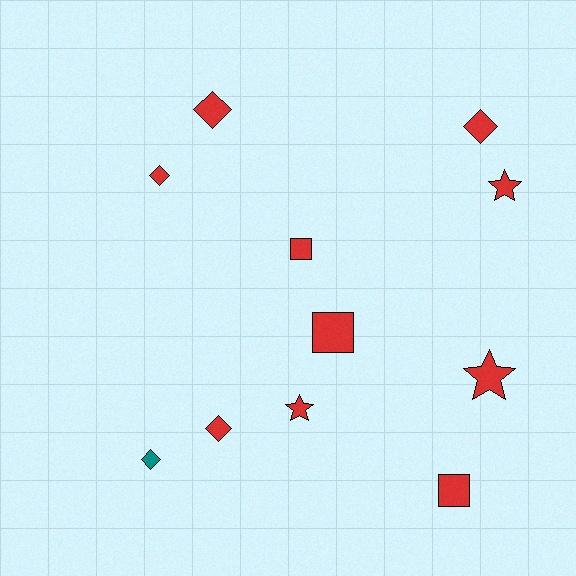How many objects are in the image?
There are 11 objects.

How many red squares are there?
There are 3 red squares.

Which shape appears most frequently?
Diamond, with 5 objects.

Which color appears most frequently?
Red, with 10 objects.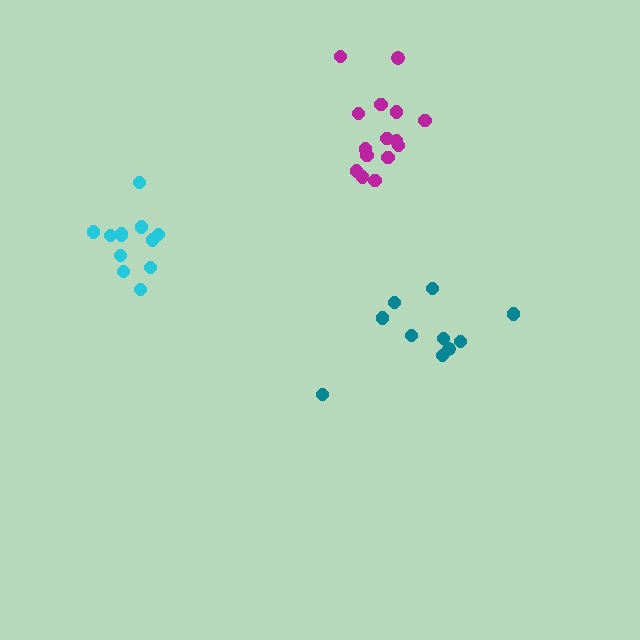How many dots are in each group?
Group 1: 10 dots, Group 2: 12 dots, Group 3: 15 dots (37 total).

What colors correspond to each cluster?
The clusters are colored: teal, cyan, magenta.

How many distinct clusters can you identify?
There are 3 distinct clusters.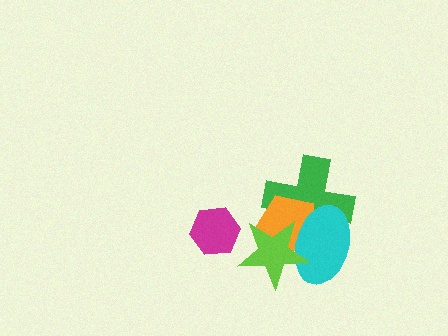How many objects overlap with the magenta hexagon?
0 objects overlap with the magenta hexagon.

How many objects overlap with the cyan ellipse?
3 objects overlap with the cyan ellipse.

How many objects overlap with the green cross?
3 objects overlap with the green cross.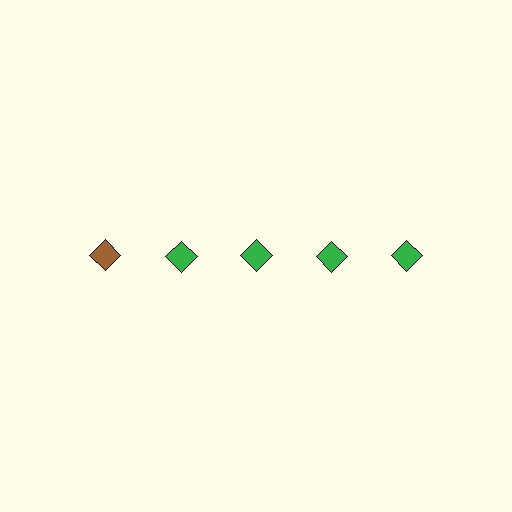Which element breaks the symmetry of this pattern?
The brown diamond in the top row, leftmost column breaks the symmetry. All other shapes are green diamonds.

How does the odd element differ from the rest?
It has a different color: brown instead of green.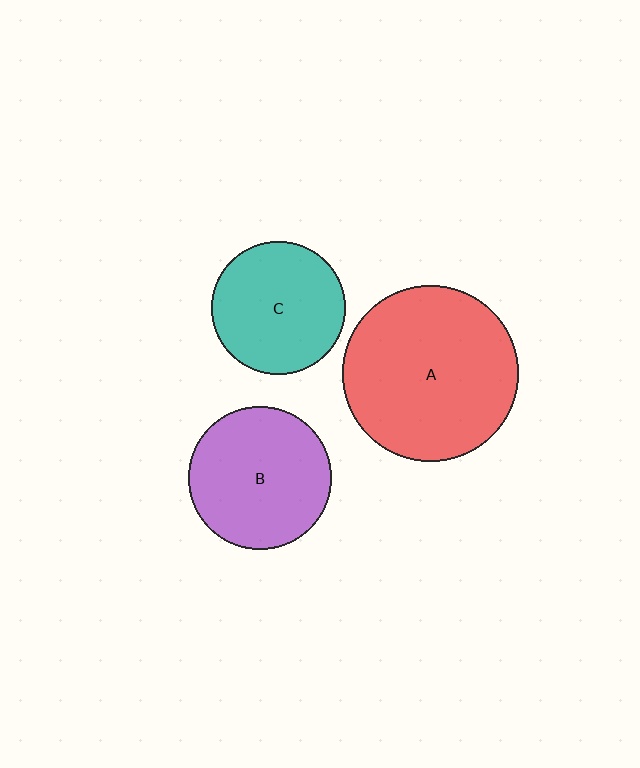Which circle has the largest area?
Circle A (red).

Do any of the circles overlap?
No, none of the circles overlap.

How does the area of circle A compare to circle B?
Approximately 1.5 times.